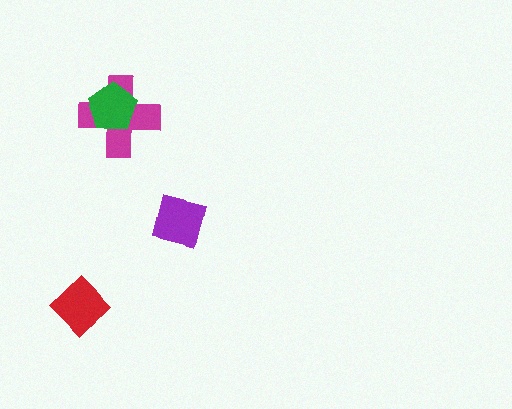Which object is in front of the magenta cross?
The green pentagon is in front of the magenta cross.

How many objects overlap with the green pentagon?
1 object overlaps with the green pentagon.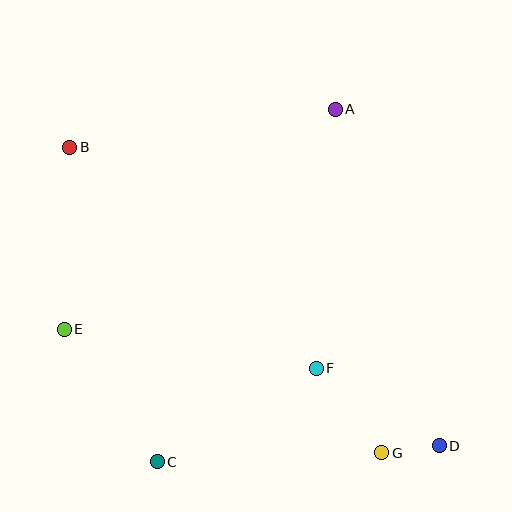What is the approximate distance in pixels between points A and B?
The distance between A and B is approximately 268 pixels.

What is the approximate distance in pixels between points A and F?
The distance between A and F is approximately 259 pixels.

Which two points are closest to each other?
Points D and G are closest to each other.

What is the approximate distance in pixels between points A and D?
The distance between A and D is approximately 352 pixels.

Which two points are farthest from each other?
Points B and D are farthest from each other.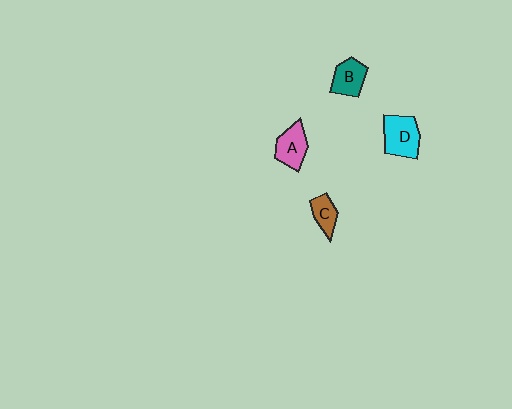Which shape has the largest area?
Shape D (cyan).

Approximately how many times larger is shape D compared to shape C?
Approximately 1.8 times.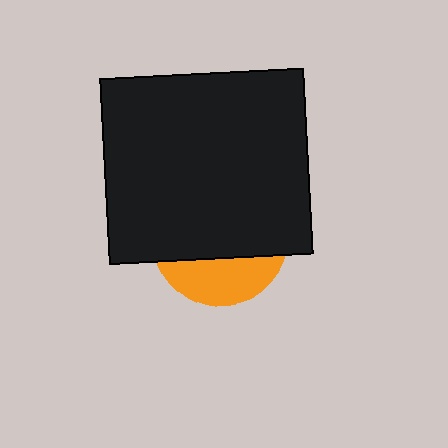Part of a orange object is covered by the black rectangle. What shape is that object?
It is a circle.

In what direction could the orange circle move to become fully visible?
The orange circle could move down. That would shift it out from behind the black rectangle entirely.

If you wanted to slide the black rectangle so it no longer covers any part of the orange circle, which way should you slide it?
Slide it up — that is the most direct way to separate the two shapes.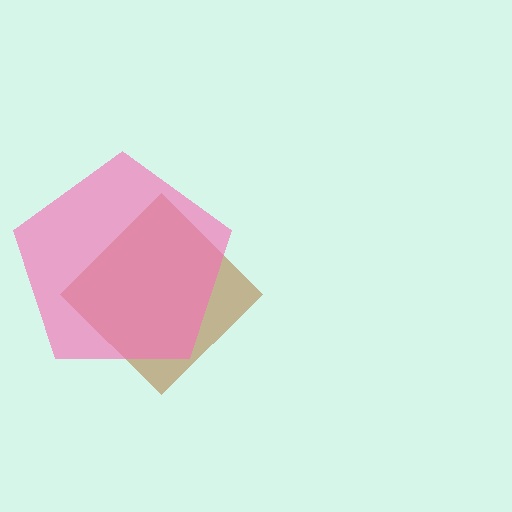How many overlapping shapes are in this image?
There are 2 overlapping shapes in the image.